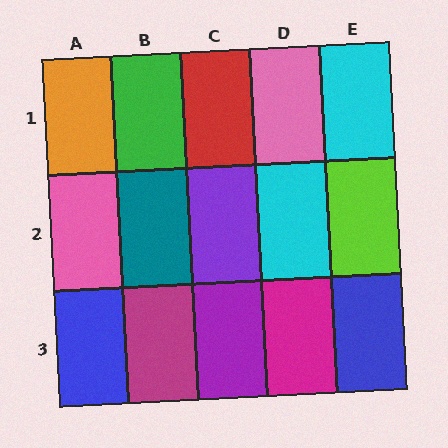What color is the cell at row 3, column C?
Purple.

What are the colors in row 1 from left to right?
Orange, green, red, pink, cyan.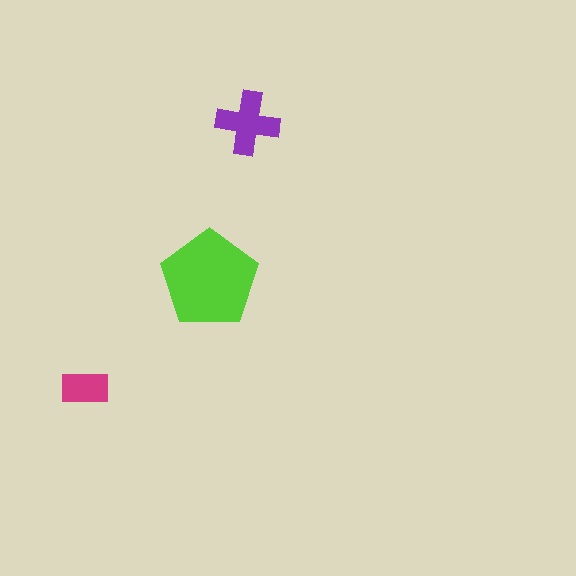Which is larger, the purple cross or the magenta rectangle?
The purple cross.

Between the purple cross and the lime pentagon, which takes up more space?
The lime pentagon.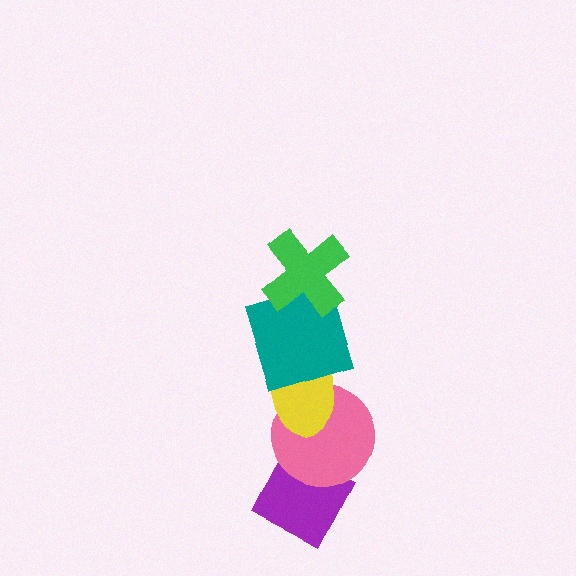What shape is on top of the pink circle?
The yellow ellipse is on top of the pink circle.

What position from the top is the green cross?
The green cross is 1st from the top.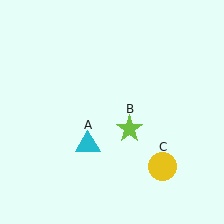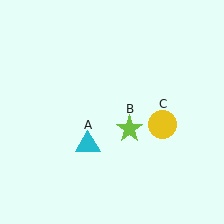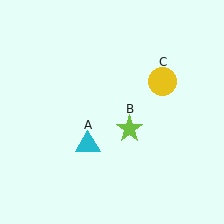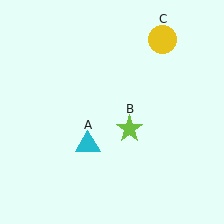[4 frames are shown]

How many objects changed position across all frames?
1 object changed position: yellow circle (object C).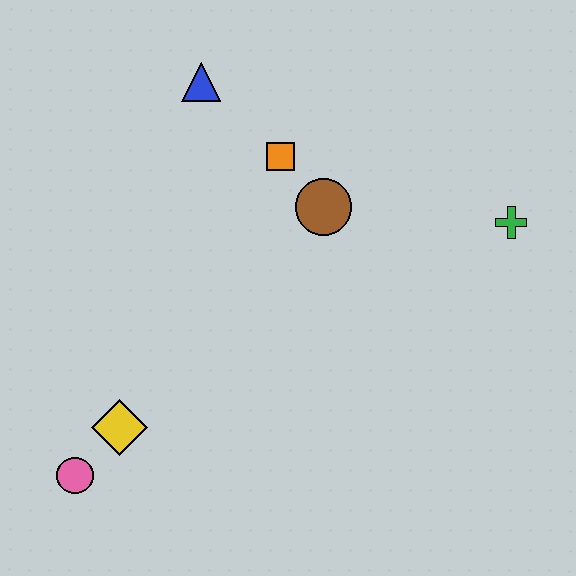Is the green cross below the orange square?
Yes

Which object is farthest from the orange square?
The pink circle is farthest from the orange square.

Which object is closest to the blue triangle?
The orange square is closest to the blue triangle.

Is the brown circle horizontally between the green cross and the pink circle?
Yes